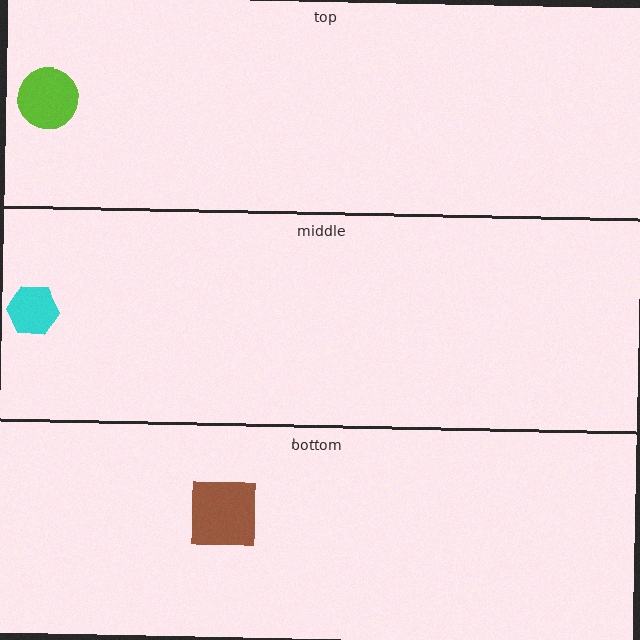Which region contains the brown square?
The bottom region.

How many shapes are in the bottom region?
1.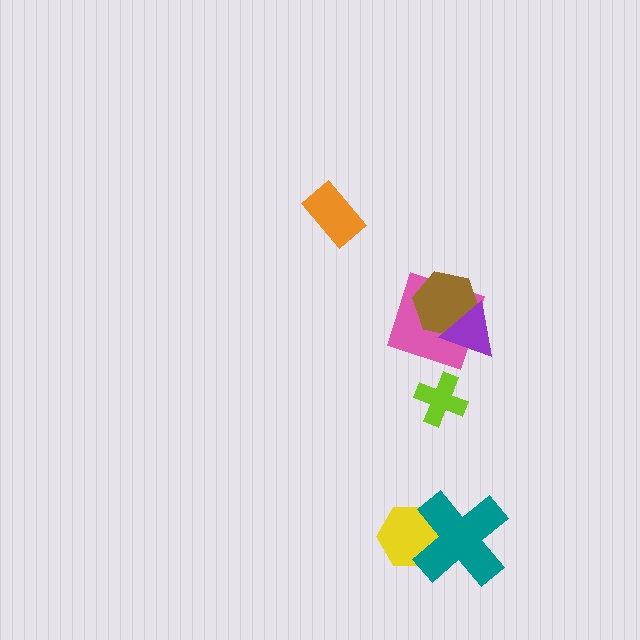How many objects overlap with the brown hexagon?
2 objects overlap with the brown hexagon.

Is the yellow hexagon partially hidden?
Yes, it is partially covered by another shape.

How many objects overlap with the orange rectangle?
0 objects overlap with the orange rectangle.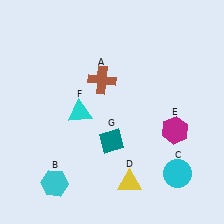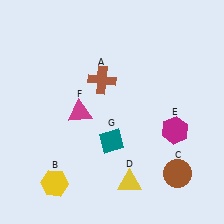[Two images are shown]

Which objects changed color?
B changed from cyan to yellow. C changed from cyan to brown. F changed from cyan to magenta.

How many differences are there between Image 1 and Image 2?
There are 3 differences between the two images.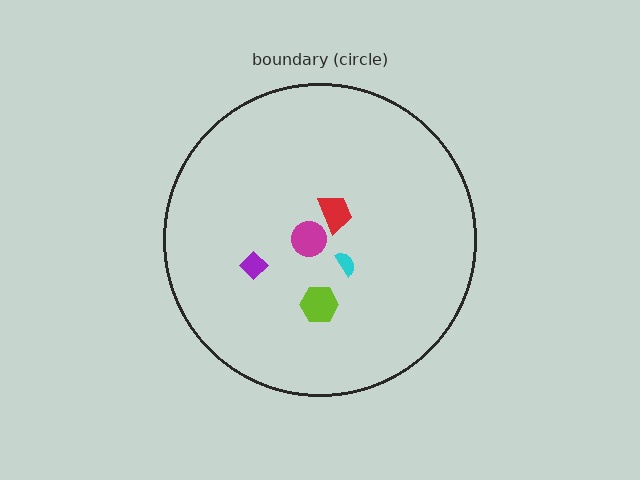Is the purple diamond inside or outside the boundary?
Inside.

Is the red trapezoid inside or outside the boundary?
Inside.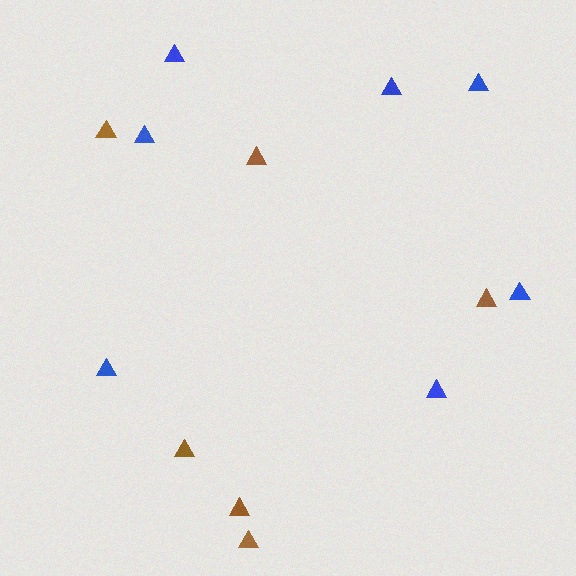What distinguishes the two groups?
There are 2 groups: one group of brown triangles (6) and one group of blue triangles (7).